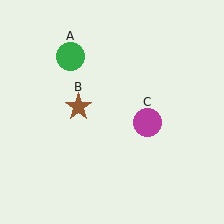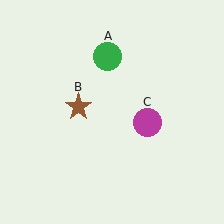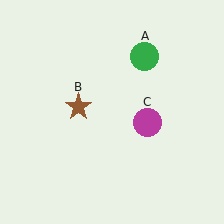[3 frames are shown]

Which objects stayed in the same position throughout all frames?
Brown star (object B) and magenta circle (object C) remained stationary.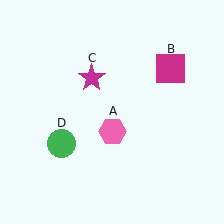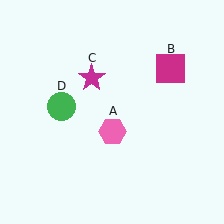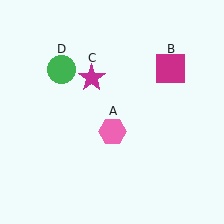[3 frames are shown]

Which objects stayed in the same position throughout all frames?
Pink hexagon (object A) and magenta square (object B) and magenta star (object C) remained stationary.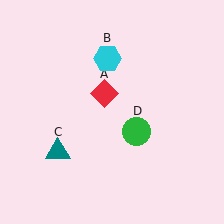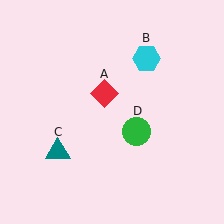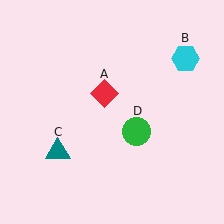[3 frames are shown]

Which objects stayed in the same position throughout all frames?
Red diamond (object A) and teal triangle (object C) and green circle (object D) remained stationary.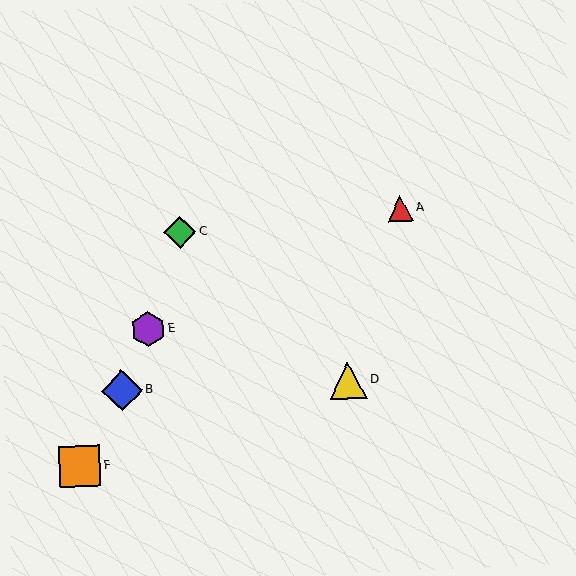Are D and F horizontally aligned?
No, D is at y≈380 and F is at y≈466.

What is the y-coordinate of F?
Object F is at y≈466.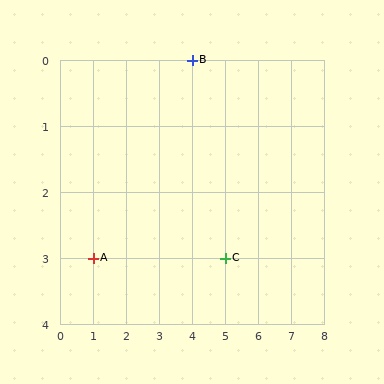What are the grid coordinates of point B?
Point B is at grid coordinates (4, 0).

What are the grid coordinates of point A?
Point A is at grid coordinates (1, 3).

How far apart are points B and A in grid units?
Points B and A are 3 columns and 3 rows apart (about 4.2 grid units diagonally).